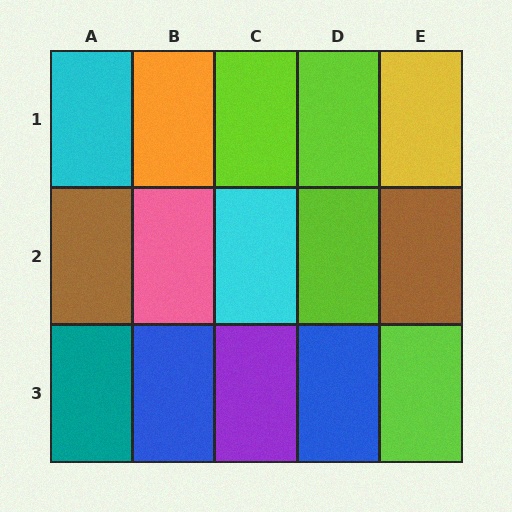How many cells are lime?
4 cells are lime.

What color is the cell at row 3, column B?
Blue.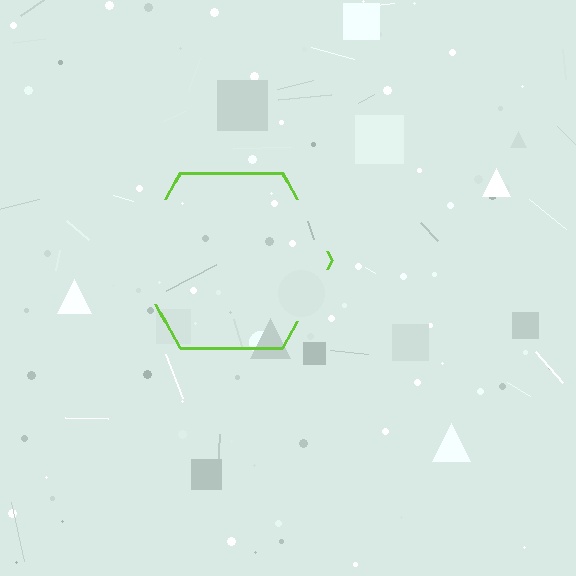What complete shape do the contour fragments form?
The contour fragments form a hexagon.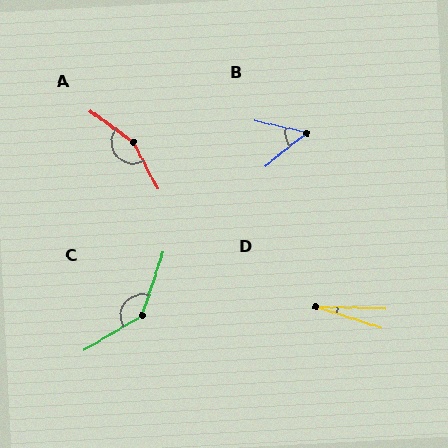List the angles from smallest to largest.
D (17°), B (51°), C (139°), A (154°).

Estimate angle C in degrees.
Approximately 139 degrees.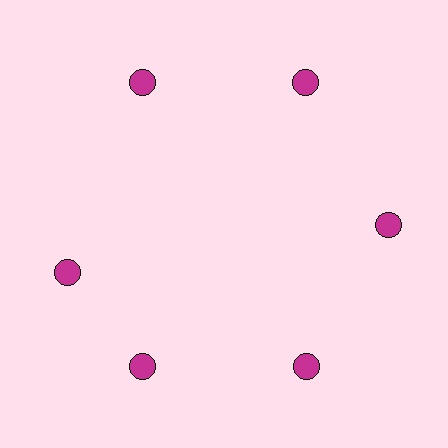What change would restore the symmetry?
The symmetry would be restored by rotating it back into even spacing with its neighbors so that all 6 circles sit at equal angles and equal distance from the center.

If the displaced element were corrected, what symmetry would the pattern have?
It would have 6-fold rotational symmetry — the pattern would map onto itself every 60 degrees.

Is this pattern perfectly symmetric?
No. The 6 magenta circles are arranged in a ring, but one element near the 9 o'clock position is rotated out of alignment along the ring, breaking the 6-fold rotational symmetry.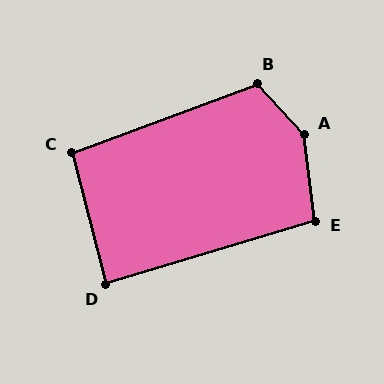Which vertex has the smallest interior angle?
D, at approximately 87 degrees.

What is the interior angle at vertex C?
Approximately 96 degrees (obtuse).